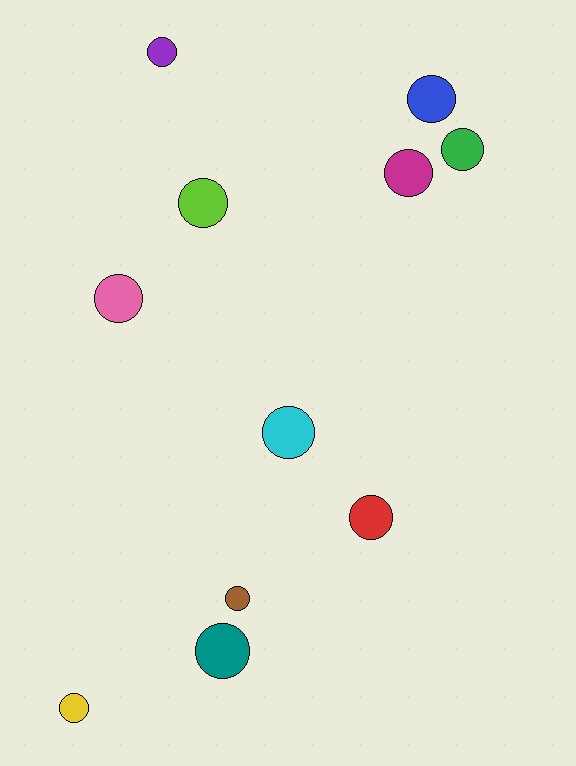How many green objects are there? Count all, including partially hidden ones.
There is 1 green object.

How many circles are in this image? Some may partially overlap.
There are 11 circles.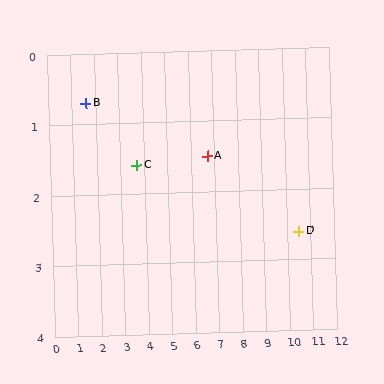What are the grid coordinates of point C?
Point C is at approximately (3.7, 1.6).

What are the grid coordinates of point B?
Point B is at approximately (1.6, 0.7).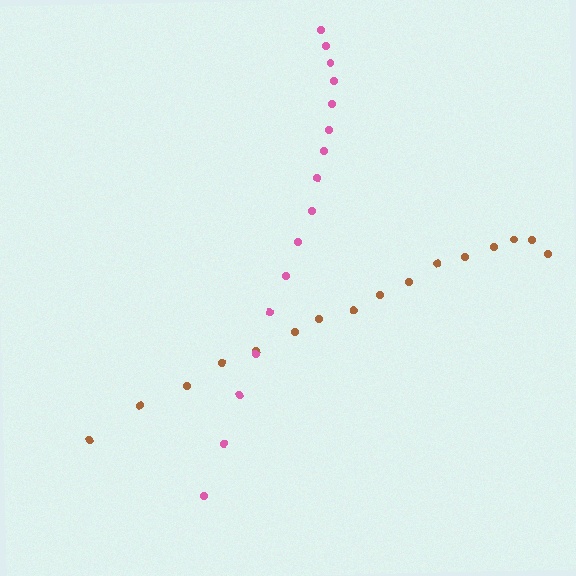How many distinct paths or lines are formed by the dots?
There are 2 distinct paths.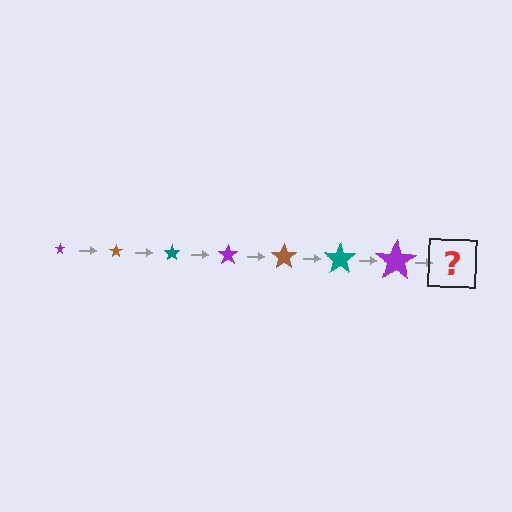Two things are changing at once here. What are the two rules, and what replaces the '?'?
The two rules are that the star grows larger each step and the color cycles through purple, brown, and teal. The '?' should be a brown star, larger than the previous one.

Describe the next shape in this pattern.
It should be a brown star, larger than the previous one.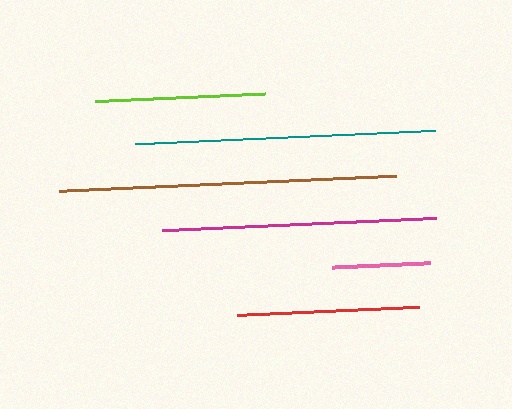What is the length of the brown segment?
The brown segment is approximately 337 pixels long.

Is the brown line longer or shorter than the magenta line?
The brown line is longer than the magenta line.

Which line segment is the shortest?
The pink line is the shortest at approximately 98 pixels.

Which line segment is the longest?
The brown line is the longest at approximately 337 pixels.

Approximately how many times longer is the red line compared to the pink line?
The red line is approximately 1.9 times the length of the pink line.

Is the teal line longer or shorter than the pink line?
The teal line is longer than the pink line.